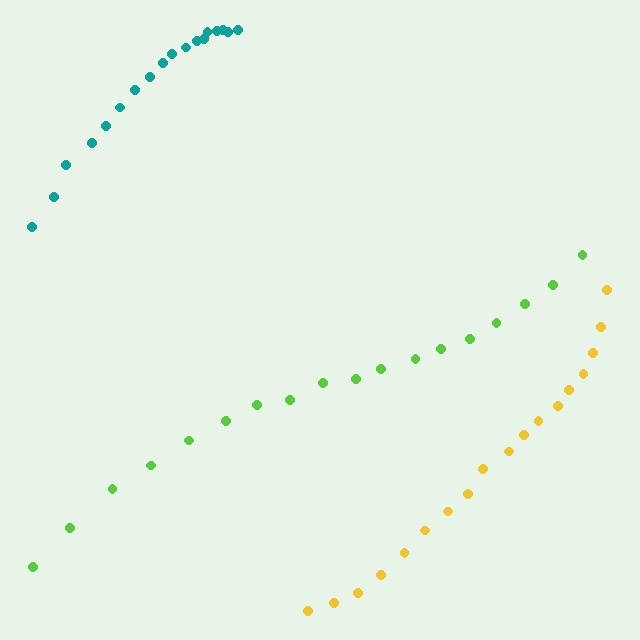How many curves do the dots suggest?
There are 3 distinct paths.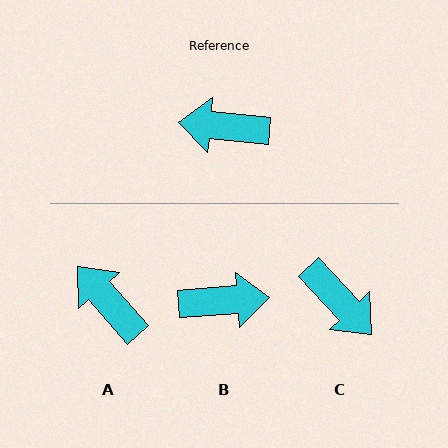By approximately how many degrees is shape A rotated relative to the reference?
Approximately 43 degrees clockwise.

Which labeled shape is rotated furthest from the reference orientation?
B, about 171 degrees away.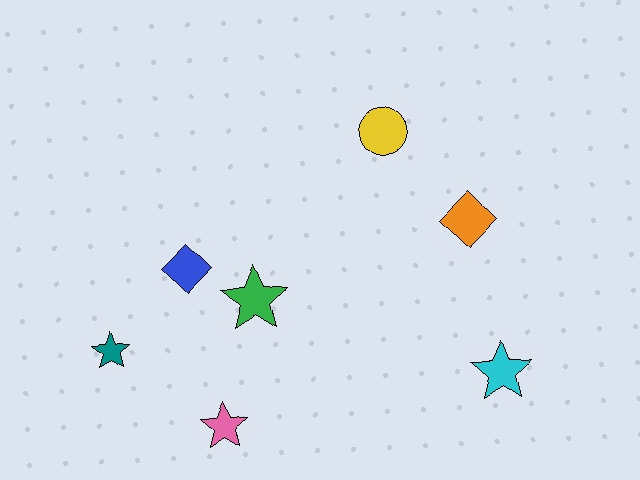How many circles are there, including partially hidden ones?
There is 1 circle.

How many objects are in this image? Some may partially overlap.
There are 7 objects.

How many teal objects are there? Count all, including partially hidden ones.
There is 1 teal object.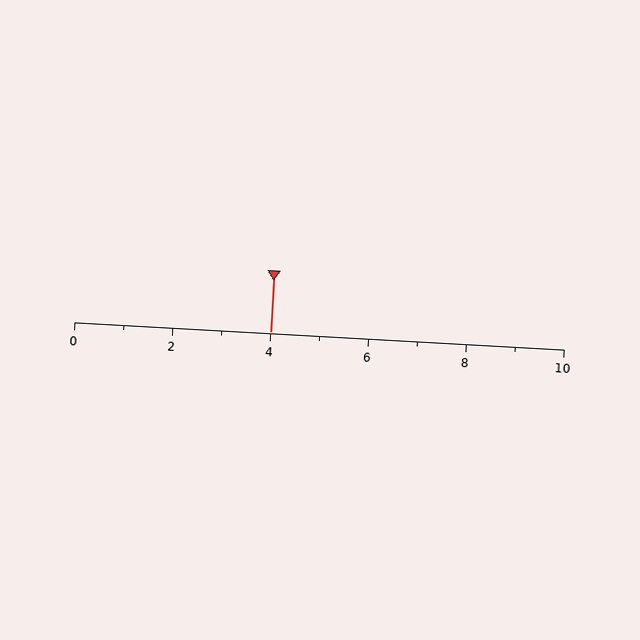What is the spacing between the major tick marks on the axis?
The major ticks are spaced 2 apart.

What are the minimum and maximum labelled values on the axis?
The axis runs from 0 to 10.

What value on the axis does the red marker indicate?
The marker indicates approximately 4.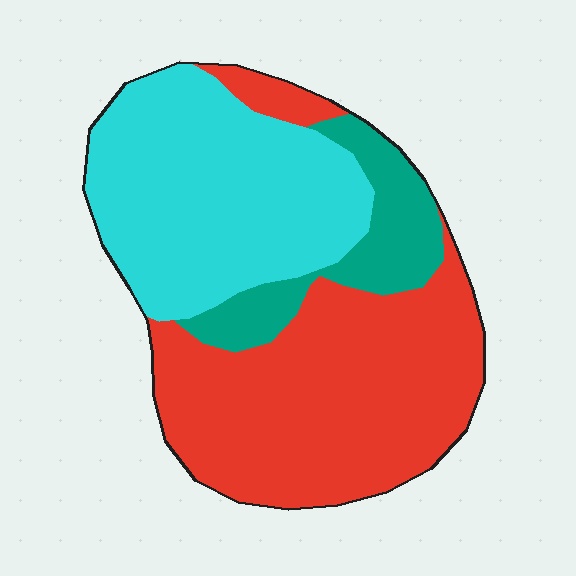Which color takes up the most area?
Red, at roughly 50%.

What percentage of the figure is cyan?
Cyan takes up about three eighths (3/8) of the figure.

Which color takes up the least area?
Teal, at roughly 15%.